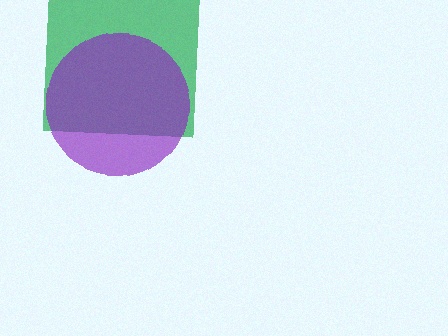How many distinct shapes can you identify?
There are 2 distinct shapes: a green square, a purple circle.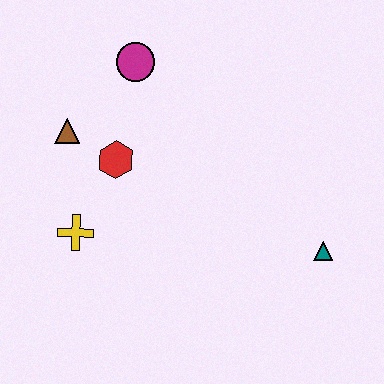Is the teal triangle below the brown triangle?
Yes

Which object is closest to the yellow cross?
The red hexagon is closest to the yellow cross.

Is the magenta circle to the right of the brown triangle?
Yes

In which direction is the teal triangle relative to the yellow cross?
The teal triangle is to the right of the yellow cross.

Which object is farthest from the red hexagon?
The teal triangle is farthest from the red hexagon.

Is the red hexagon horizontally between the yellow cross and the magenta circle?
Yes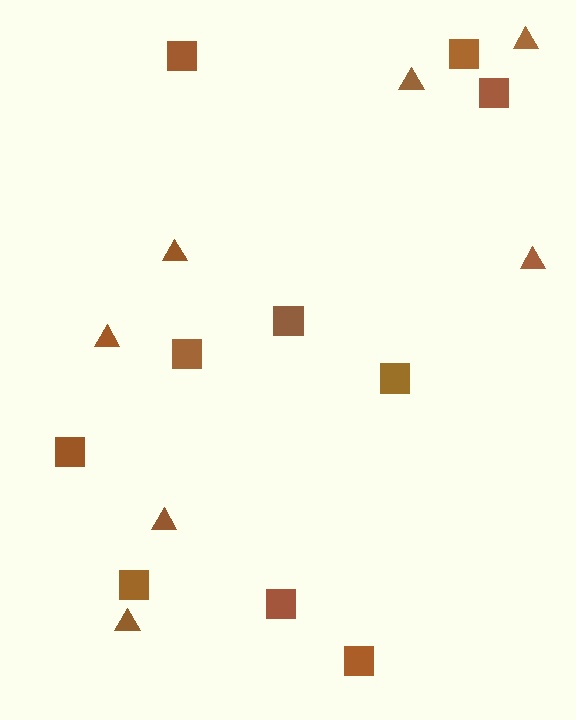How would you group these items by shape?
There are 2 groups: one group of squares (10) and one group of triangles (7).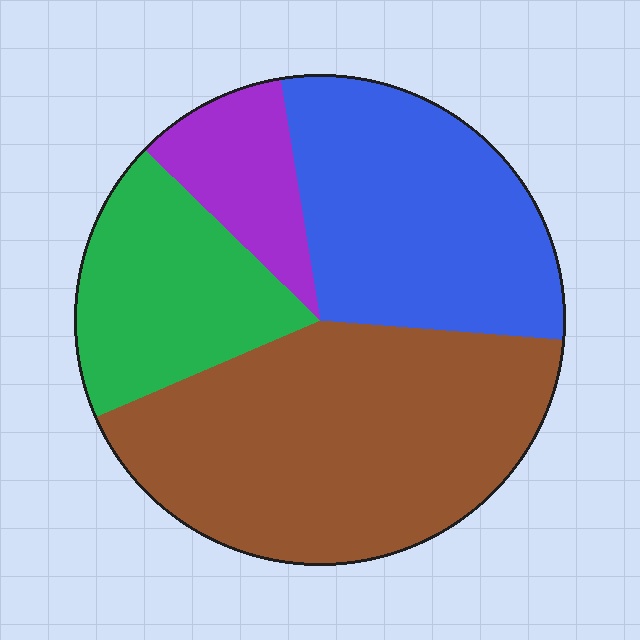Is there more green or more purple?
Green.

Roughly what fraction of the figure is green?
Green takes up about one fifth (1/5) of the figure.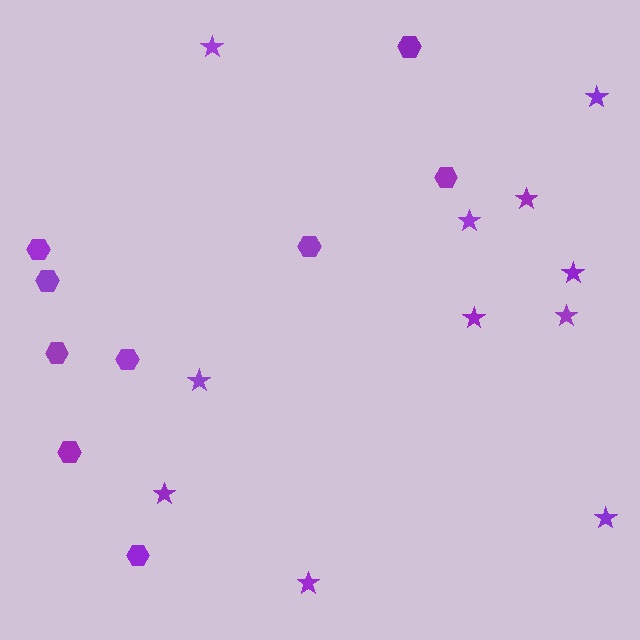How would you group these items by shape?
There are 2 groups: one group of stars (11) and one group of hexagons (9).